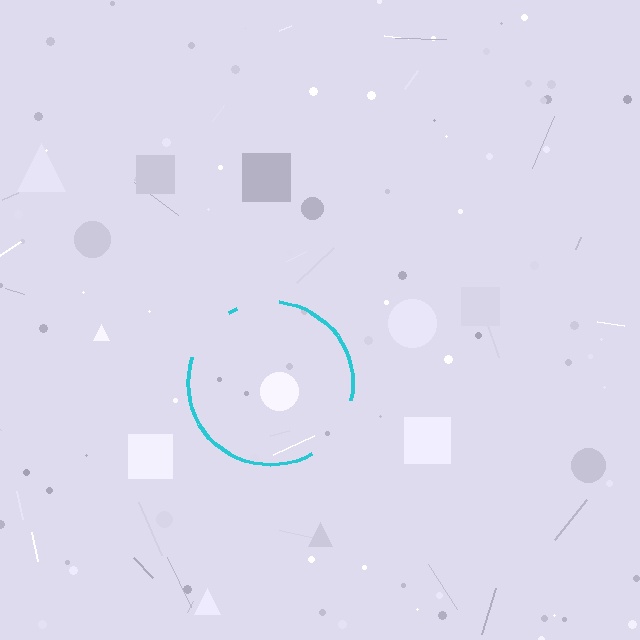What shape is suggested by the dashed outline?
The dashed outline suggests a circle.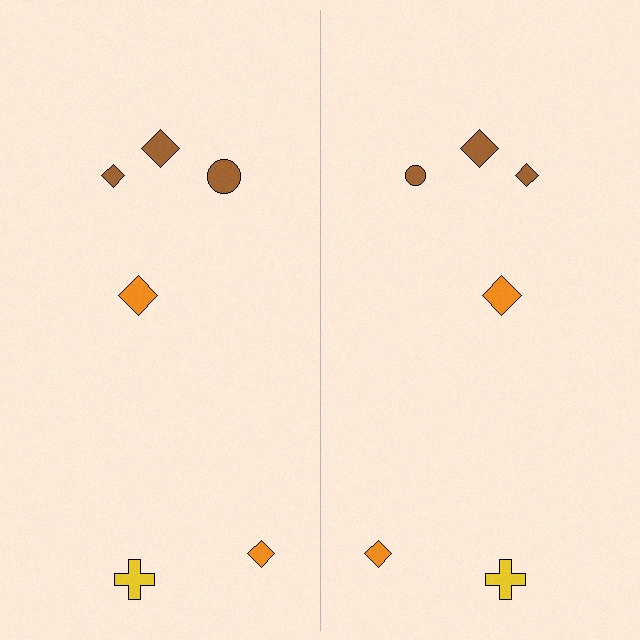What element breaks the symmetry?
The brown circle on the right side has a different size than its mirror counterpart.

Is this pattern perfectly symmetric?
No, the pattern is not perfectly symmetric. The brown circle on the right side has a different size than its mirror counterpart.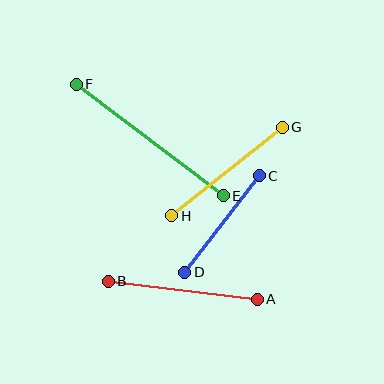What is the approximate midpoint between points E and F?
The midpoint is at approximately (150, 140) pixels.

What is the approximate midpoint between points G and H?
The midpoint is at approximately (227, 171) pixels.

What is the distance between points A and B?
The distance is approximately 150 pixels.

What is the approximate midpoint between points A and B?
The midpoint is at approximately (183, 290) pixels.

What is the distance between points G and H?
The distance is approximately 141 pixels.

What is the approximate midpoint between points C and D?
The midpoint is at approximately (222, 224) pixels.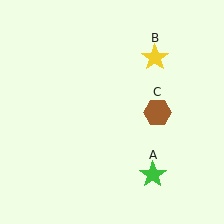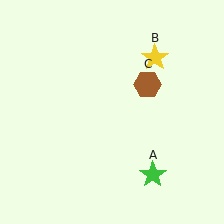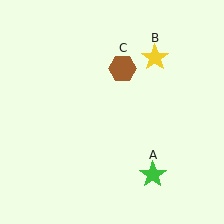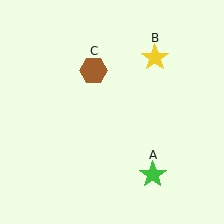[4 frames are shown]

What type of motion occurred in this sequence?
The brown hexagon (object C) rotated counterclockwise around the center of the scene.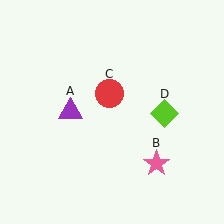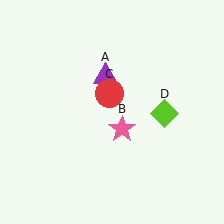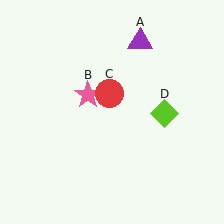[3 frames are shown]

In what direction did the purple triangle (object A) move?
The purple triangle (object A) moved up and to the right.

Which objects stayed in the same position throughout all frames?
Red circle (object C) and lime diamond (object D) remained stationary.